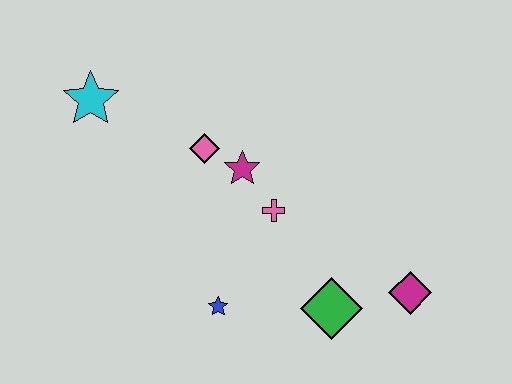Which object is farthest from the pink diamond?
The magenta diamond is farthest from the pink diamond.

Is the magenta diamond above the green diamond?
Yes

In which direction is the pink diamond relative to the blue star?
The pink diamond is above the blue star.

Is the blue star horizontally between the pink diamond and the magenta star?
Yes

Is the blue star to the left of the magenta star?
Yes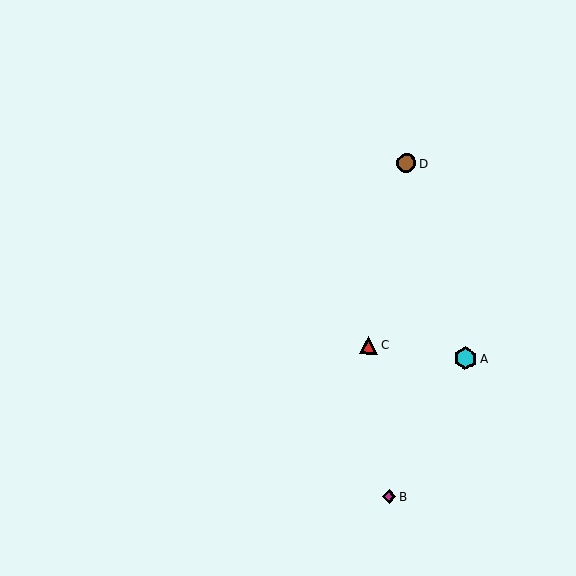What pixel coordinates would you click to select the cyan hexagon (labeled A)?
Click at (465, 358) to select the cyan hexagon A.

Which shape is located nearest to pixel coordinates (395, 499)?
The magenta diamond (labeled B) at (389, 496) is nearest to that location.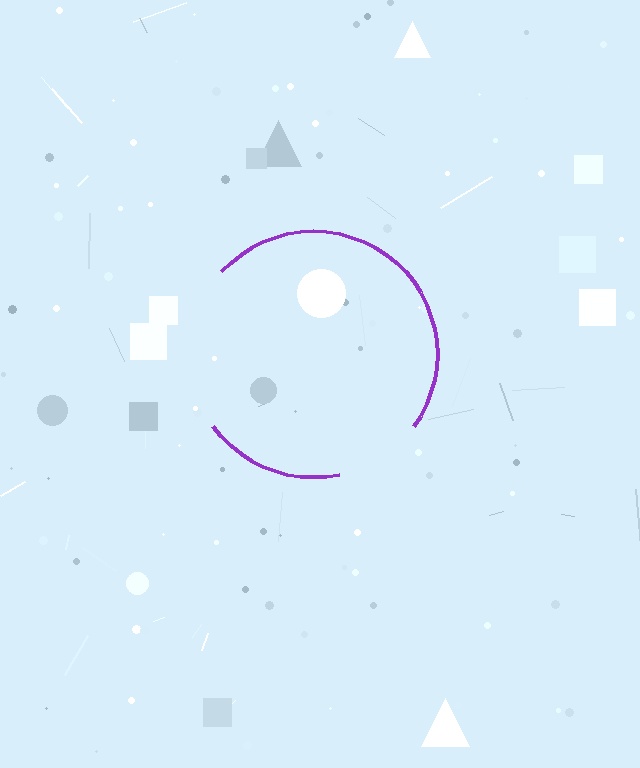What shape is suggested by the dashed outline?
The dashed outline suggests a circle.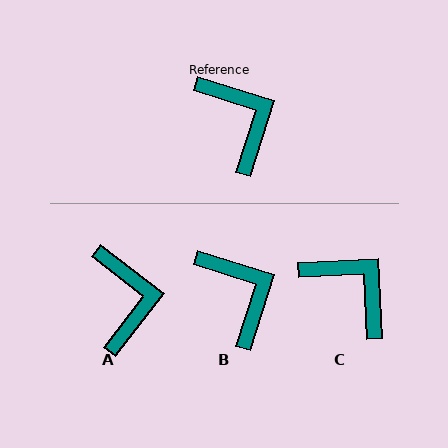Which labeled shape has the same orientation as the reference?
B.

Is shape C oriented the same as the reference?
No, it is off by about 20 degrees.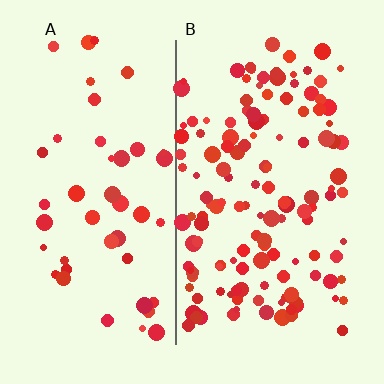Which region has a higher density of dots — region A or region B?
B (the right).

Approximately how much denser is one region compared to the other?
Approximately 2.9× — region B over region A.